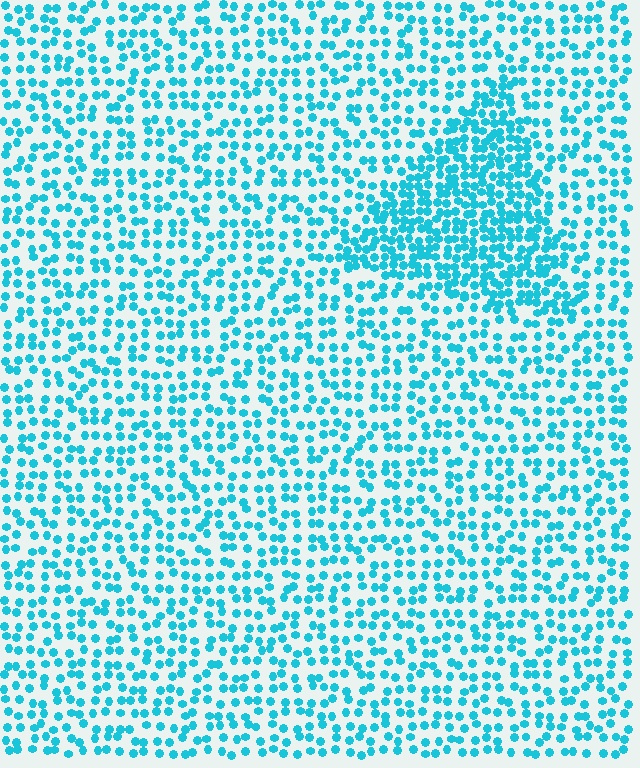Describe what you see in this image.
The image contains small cyan elements arranged at two different densities. A triangle-shaped region is visible where the elements are more densely packed than the surrounding area.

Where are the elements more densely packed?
The elements are more densely packed inside the triangle boundary.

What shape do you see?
I see a triangle.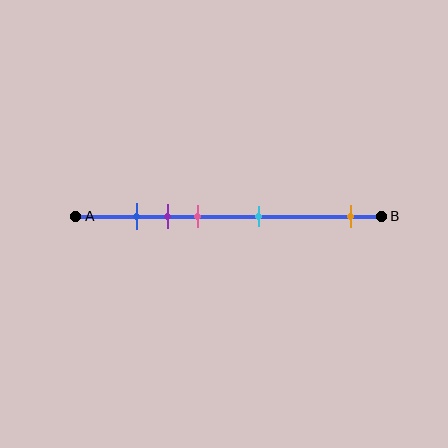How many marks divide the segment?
There are 5 marks dividing the segment.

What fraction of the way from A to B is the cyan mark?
The cyan mark is approximately 60% (0.6) of the way from A to B.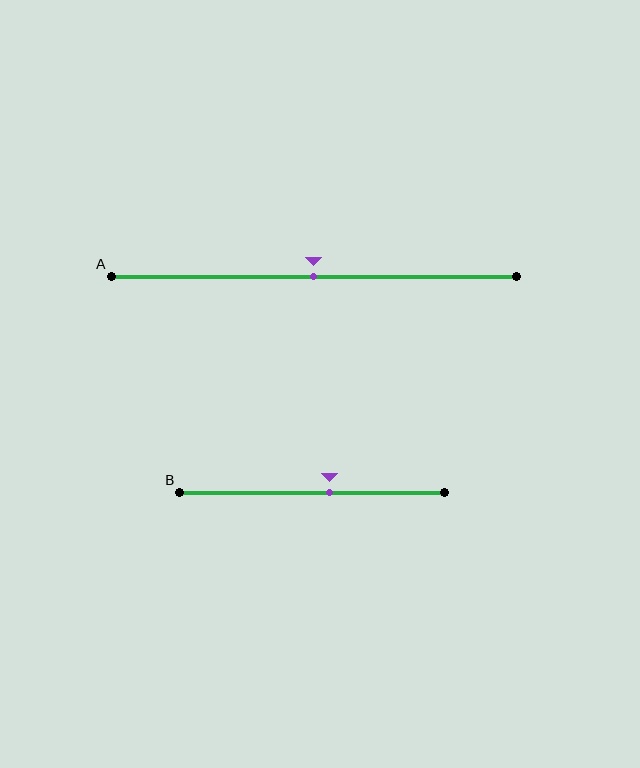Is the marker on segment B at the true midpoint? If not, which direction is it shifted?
No, the marker on segment B is shifted to the right by about 7% of the segment length.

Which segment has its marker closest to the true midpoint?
Segment A has its marker closest to the true midpoint.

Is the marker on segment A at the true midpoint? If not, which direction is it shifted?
Yes, the marker on segment A is at the true midpoint.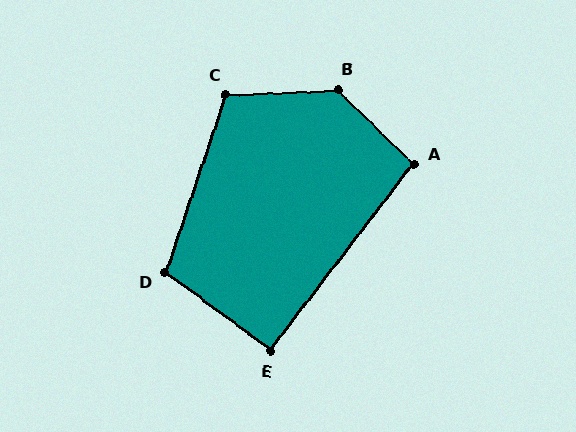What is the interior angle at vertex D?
Approximately 107 degrees (obtuse).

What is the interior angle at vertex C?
Approximately 112 degrees (obtuse).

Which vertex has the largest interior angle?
B, at approximately 133 degrees.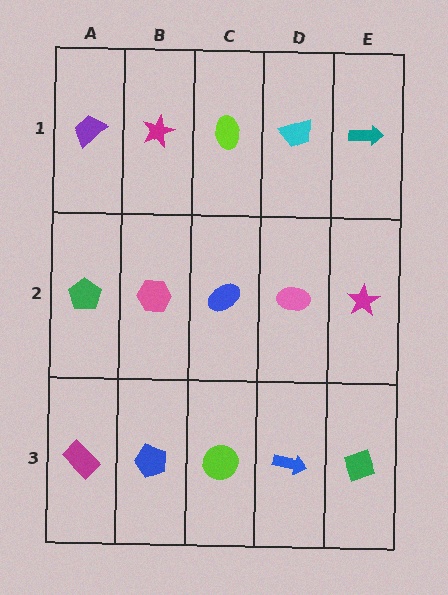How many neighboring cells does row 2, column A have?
3.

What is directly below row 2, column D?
A blue arrow.